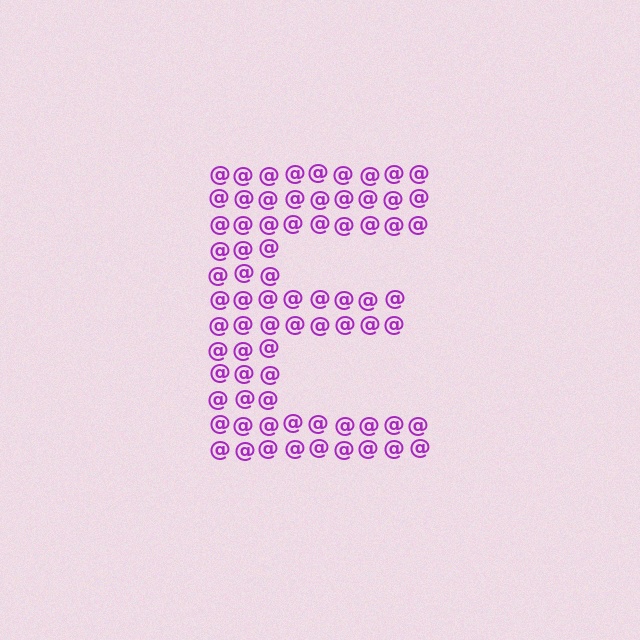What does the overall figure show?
The overall figure shows the letter E.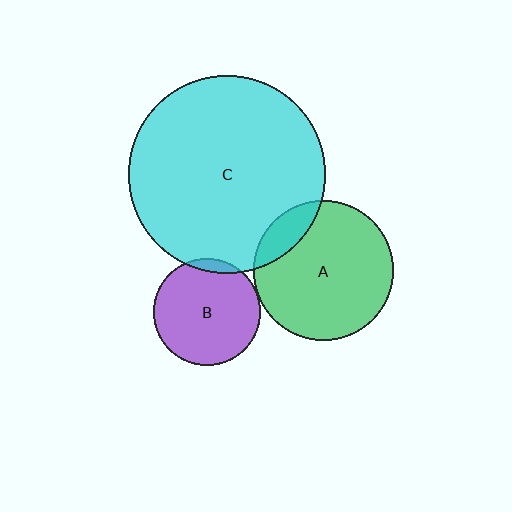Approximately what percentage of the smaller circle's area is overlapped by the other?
Approximately 5%.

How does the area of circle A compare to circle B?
Approximately 1.7 times.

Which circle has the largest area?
Circle C (cyan).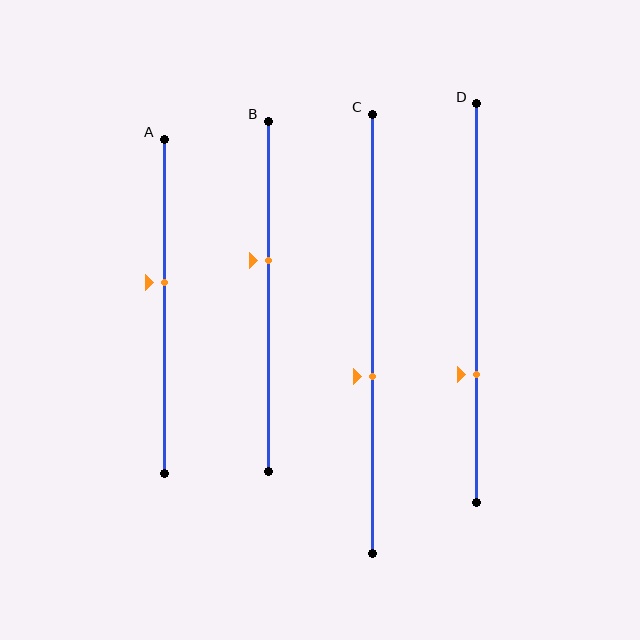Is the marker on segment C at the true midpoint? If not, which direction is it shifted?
No, the marker on segment C is shifted downward by about 10% of the segment length.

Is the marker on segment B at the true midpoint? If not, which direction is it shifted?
No, the marker on segment B is shifted upward by about 10% of the segment length.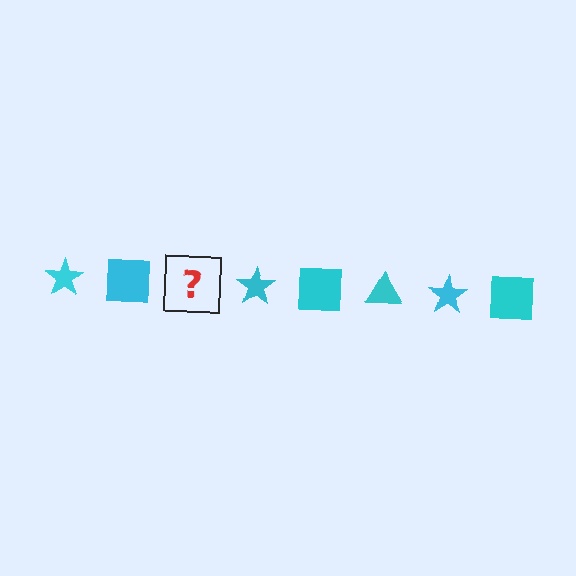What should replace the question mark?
The question mark should be replaced with a cyan triangle.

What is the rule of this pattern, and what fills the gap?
The rule is that the pattern cycles through star, square, triangle shapes in cyan. The gap should be filled with a cyan triangle.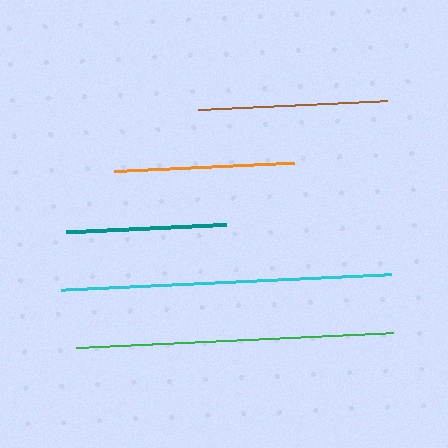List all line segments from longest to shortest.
From longest to shortest: cyan, green, brown, orange, teal.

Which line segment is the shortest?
The teal line is the shortest at approximately 161 pixels.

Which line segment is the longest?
The cyan line is the longest at approximately 330 pixels.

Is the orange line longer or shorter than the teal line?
The orange line is longer than the teal line.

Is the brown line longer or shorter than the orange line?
The brown line is longer than the orange line.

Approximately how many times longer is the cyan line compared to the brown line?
The cyan line is approximately 1.7 times the length of the brown line.